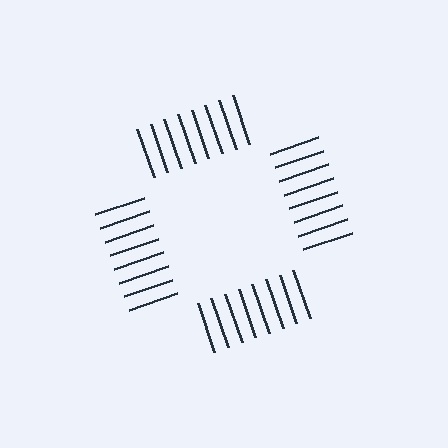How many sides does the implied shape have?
4 sides — the line-ends trace a square.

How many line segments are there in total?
32 — 8 along each of the 4 edges.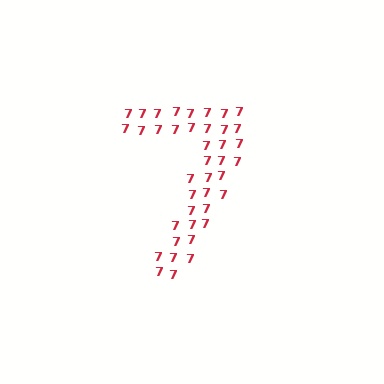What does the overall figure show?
The overall figure shows the digit 7.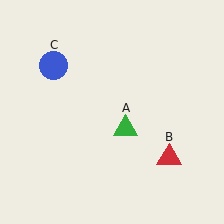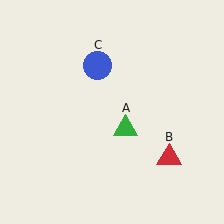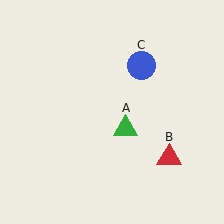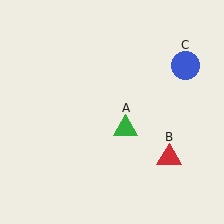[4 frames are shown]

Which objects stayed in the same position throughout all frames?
Green triangle (object A) and red triangle (object B) remained stationary.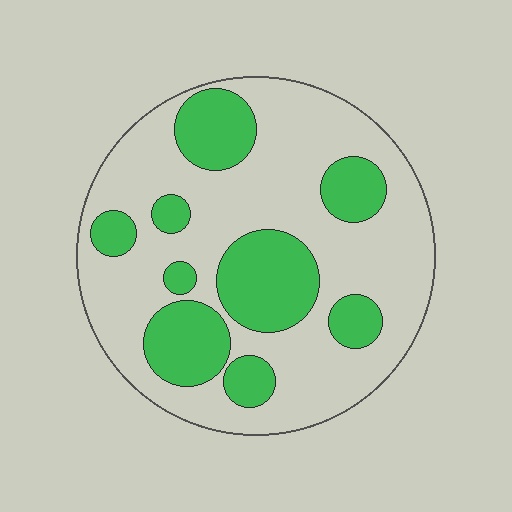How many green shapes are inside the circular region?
9.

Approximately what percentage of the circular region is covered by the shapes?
Approximately 30%.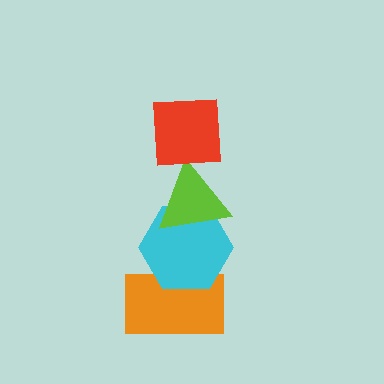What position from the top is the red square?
The red square is 1st from the top.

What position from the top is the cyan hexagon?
The cyan hexagon is 3rd from the top.